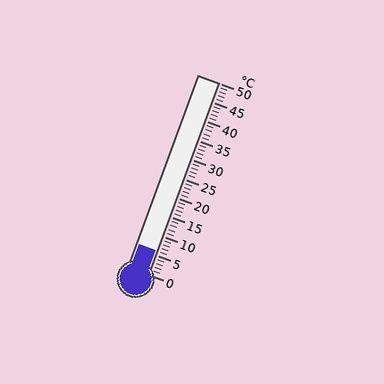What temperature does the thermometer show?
The thermometer shows approximately 6°C.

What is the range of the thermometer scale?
The thermometer scale ranges from 0°C to 50°C.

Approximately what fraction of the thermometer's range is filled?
The thermometer is filled to approximately 10% of its range.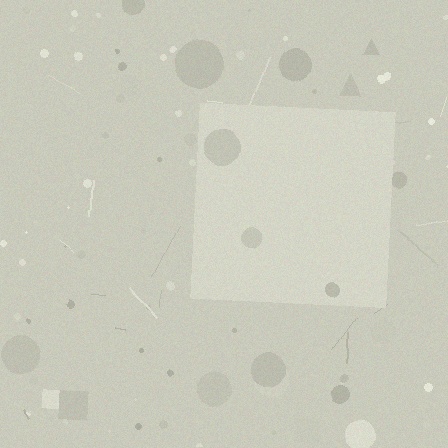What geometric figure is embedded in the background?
A square is embedded in the background.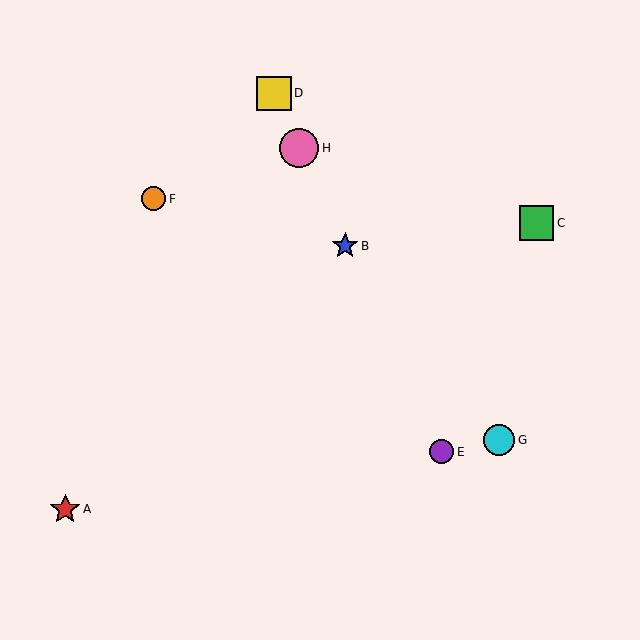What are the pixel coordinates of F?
Object F is at (153, 199).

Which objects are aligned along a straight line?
Objects B, D, E, H are aligned along a straight line.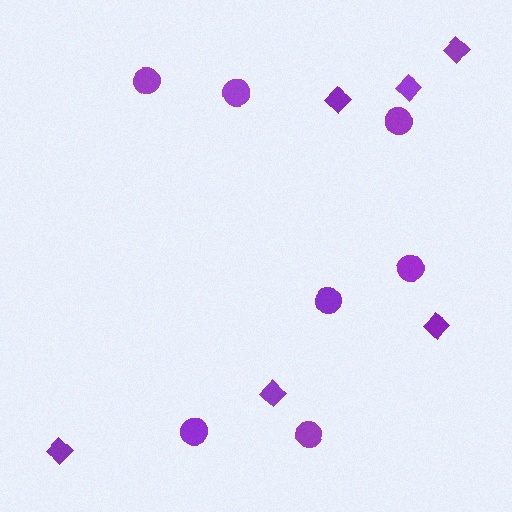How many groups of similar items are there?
There are 2 groups: one group of diamonds (6) and one group of circles (7).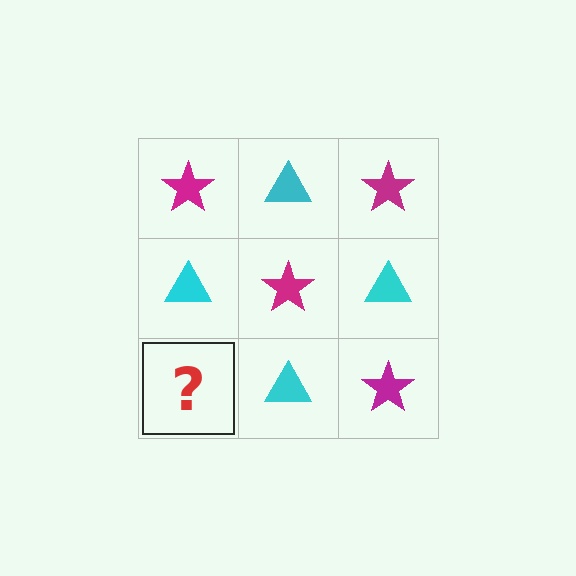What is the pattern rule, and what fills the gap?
The rule is that it alternates magenta star and cyan triangle in a checkerboard pattern. The gap should be filled with a magenta star.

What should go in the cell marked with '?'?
The missing cell should contain a magenta star.